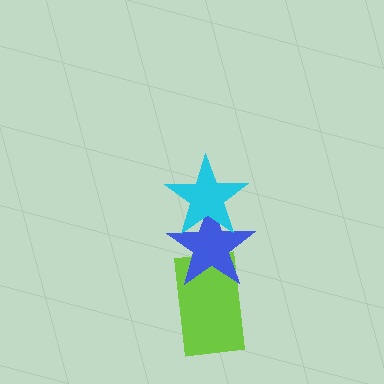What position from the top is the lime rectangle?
The lime rectangle is 3rd from the top.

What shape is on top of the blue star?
The cyan star is on top of the blue star.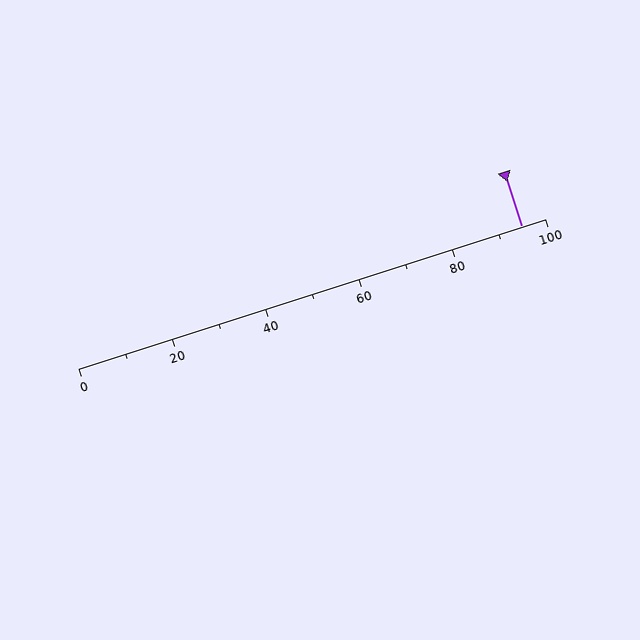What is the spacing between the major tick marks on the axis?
The major ticks are spaced 20 apart.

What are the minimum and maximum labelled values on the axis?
The axis runs from 0 to 100.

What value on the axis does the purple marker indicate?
The marker indicates approximately 95.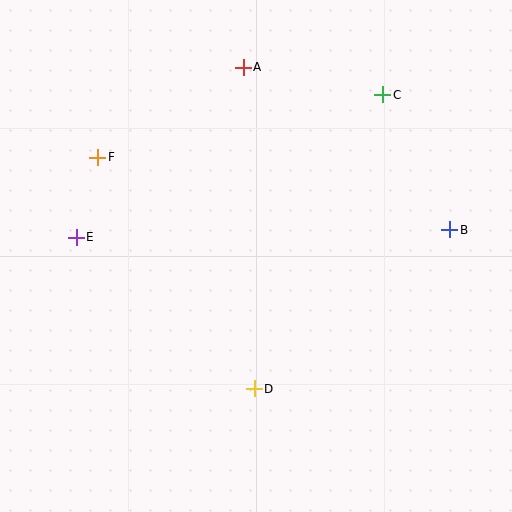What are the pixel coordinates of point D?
Point D is at (254, 389).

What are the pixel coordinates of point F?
Point F is at (98, 157).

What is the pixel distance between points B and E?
The distance between B and E is 374 pixels.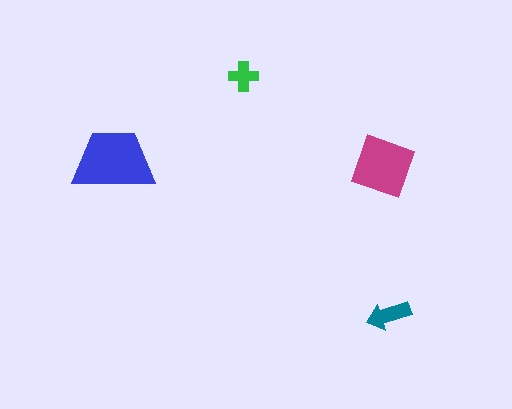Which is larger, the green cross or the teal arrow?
The teal arrow.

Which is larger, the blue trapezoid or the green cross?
The blue trapezoid.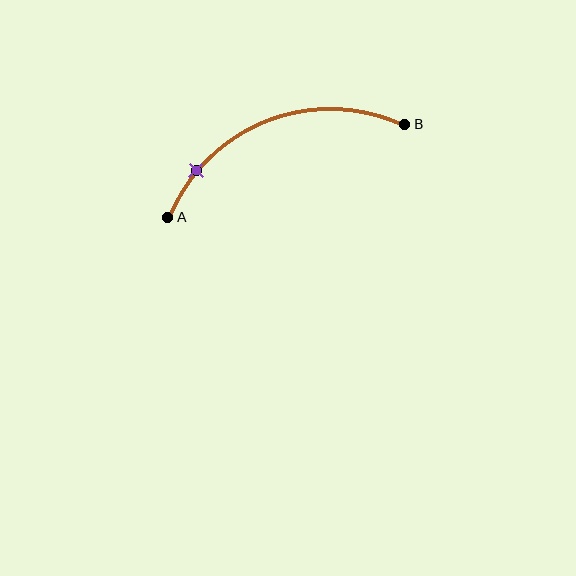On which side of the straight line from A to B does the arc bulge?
The arc bulges above the straight line connecting A and B.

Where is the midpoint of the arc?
The arc midpoint is the point on the curve farthest from the straight line joining A and B. It sits above that line.